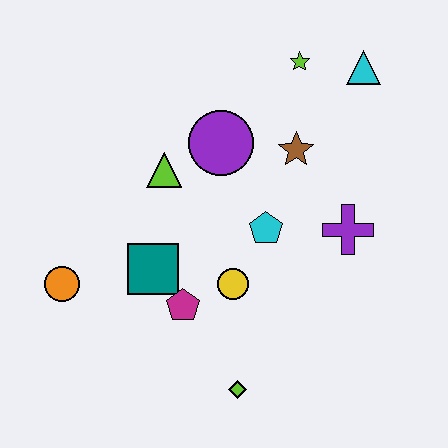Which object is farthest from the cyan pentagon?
The orange circle is farthest from the cyan pentagon.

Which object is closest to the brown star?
The purple circle is closest to the brown star.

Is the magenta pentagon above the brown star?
No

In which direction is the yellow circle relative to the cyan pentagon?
The yellow circle is below the cyan pentagon.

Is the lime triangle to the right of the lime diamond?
No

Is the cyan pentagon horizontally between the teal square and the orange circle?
No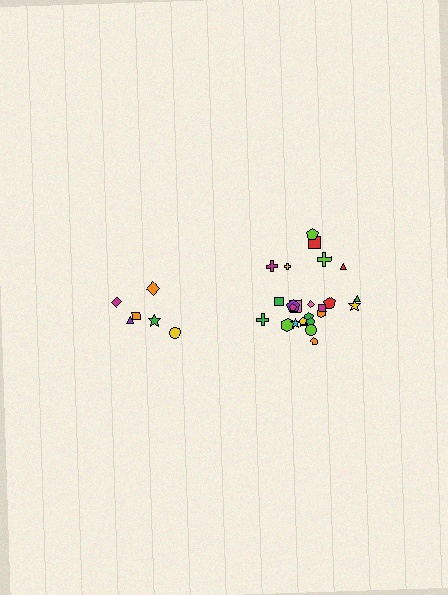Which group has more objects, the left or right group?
The right group.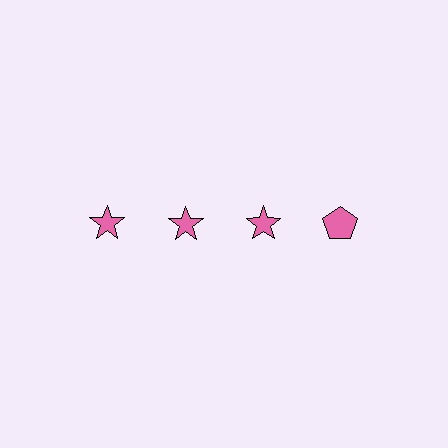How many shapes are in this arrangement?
There are 4 shapes arranged in a grid pattern.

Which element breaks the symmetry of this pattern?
The pink pentagon in the top row, second from right column breaks the symmetry. All other shapes are pink stars.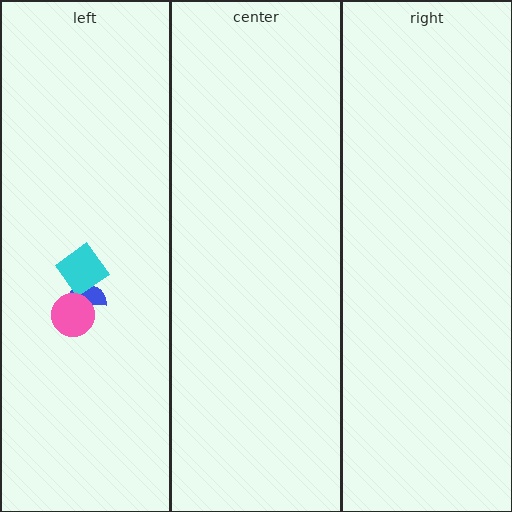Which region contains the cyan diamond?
The left region.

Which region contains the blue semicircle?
The left region.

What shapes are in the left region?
The blue semicircle, the cyan diamond, the pink circle.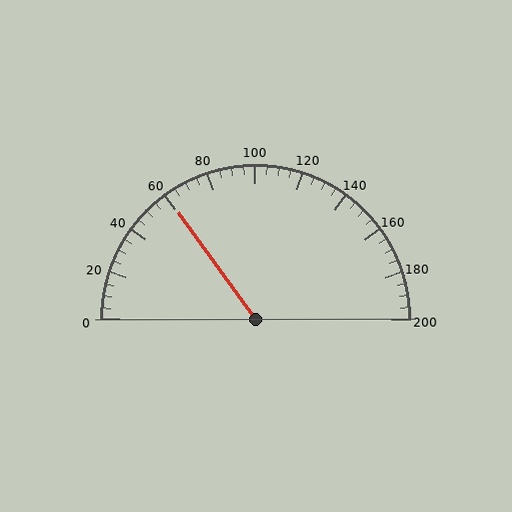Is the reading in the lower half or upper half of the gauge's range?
The reading is in the lower half of the range (0 to 200).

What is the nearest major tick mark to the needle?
The nearest major tick mark is 60.